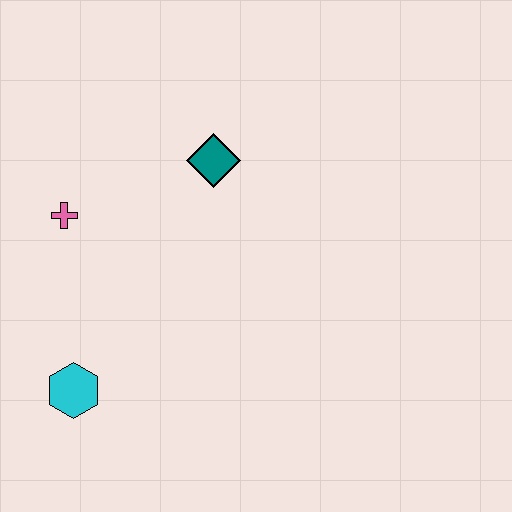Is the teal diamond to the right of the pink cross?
Yes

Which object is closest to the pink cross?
The teal diamond is closest to the pink cross.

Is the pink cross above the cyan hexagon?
Yes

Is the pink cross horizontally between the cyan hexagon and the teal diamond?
No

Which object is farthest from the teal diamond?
The cyan hexagon is farthest from the teal diamond.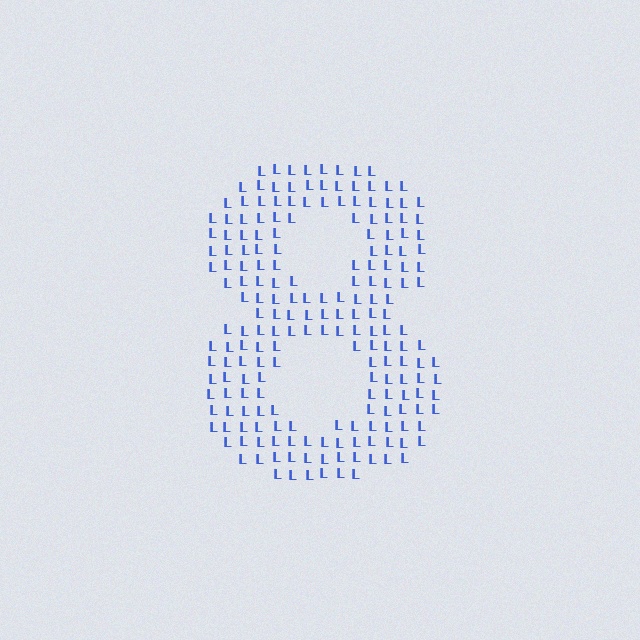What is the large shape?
The large shape is the digit 8.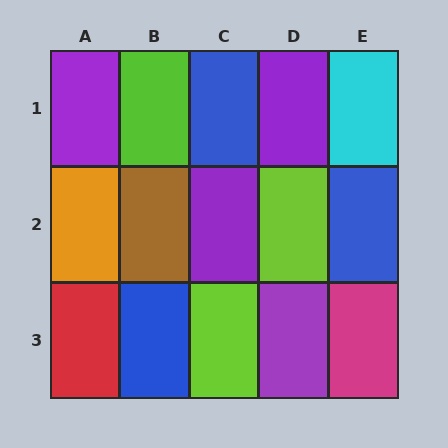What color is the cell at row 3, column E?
Magenta.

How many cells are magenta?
1 cell is magenta.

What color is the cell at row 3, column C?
Lime.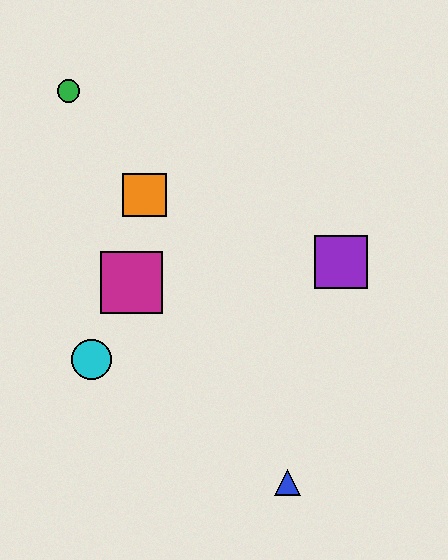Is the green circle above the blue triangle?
Yes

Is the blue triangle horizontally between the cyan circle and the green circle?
No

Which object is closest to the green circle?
The orange square is closest to the green circle.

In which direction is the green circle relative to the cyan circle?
The green circle is above the cyan circle.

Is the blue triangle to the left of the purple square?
Yes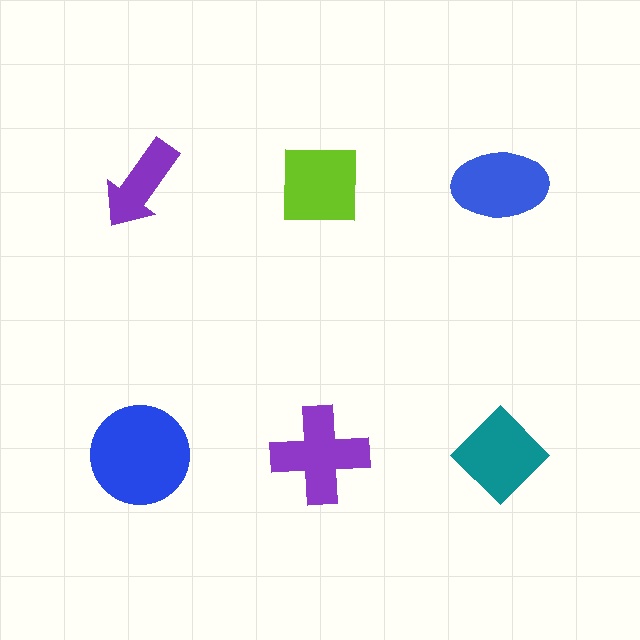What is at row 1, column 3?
A blue ellipse.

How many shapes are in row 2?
3 shapes.